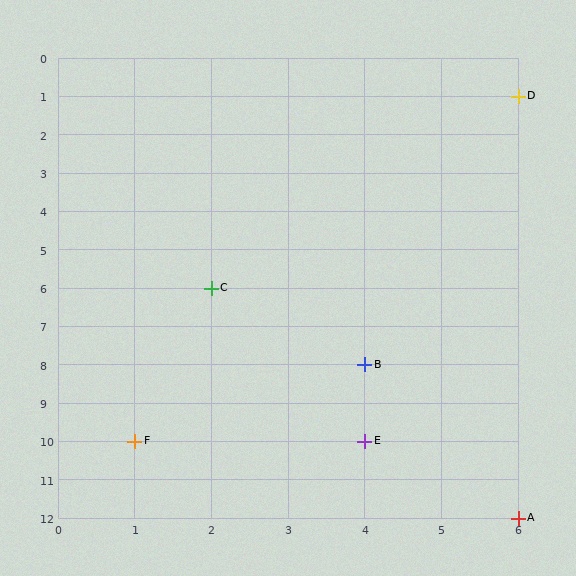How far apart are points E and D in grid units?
Points E and D are 2 columns and 9 rows apart (about 9.2 grid units diagonally).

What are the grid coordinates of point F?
Point F is at grid coordinates (1, 10).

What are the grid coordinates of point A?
Point A is at grid coordinates (6, 12).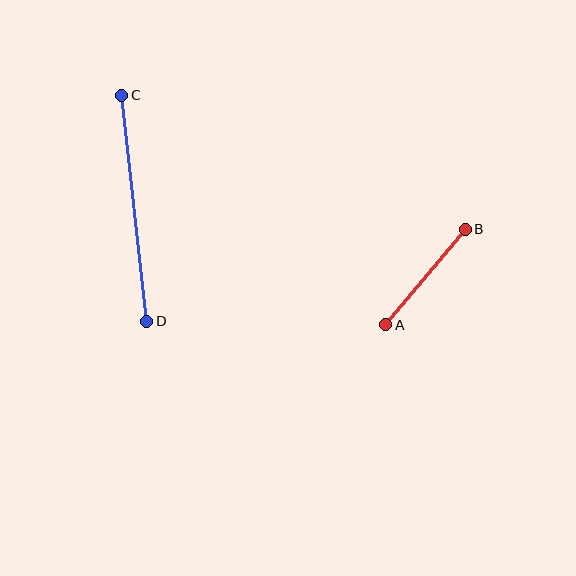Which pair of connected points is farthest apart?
Points C and D are farthest apart.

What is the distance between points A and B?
The distance is approximately 124 pixels.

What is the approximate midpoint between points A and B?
The midpoint is at approximately (425, 277) pixels.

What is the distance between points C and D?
The distance is approximately 227 pixels.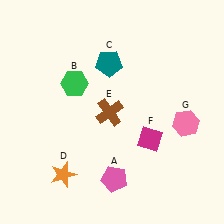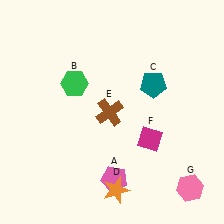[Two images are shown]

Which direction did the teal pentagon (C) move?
The teal pentagon (C) moved right.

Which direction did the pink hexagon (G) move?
The pink hexagon (G) moved down.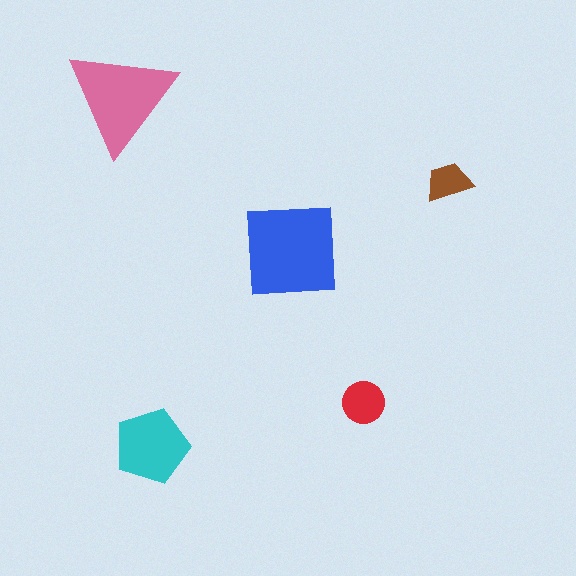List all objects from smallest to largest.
The brown trapezoid, the red circle, the cyan pentagon, the pink triangle, the blue square.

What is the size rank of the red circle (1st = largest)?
4th.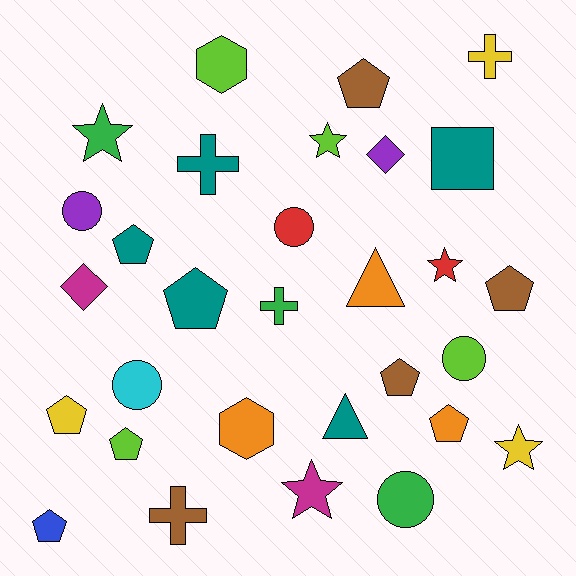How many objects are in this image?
There are 30 objects.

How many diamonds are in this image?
There are 2 diamonds.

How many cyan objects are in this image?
There is 1 cyan object.